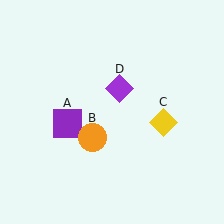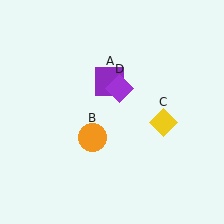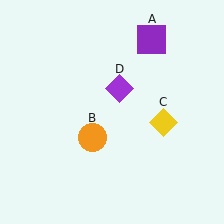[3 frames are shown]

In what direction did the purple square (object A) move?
The purple square (object A) moved up and to the right.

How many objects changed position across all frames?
1 object changed position: purple square (object A).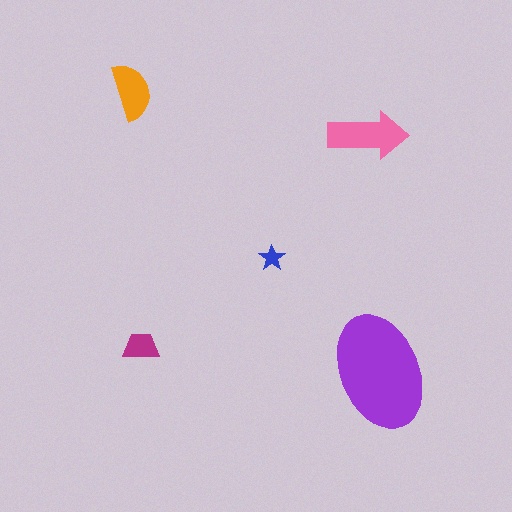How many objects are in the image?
There are 5 objects in the image.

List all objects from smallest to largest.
The blue star, the magenta trapezoid, the orange semicircle, the pink arrow, the purple ellipse.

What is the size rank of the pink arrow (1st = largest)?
2nd.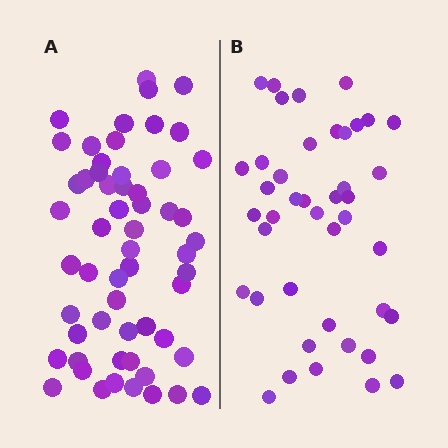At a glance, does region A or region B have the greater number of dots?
Region A (the left region) has more dots.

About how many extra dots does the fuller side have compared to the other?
Region A has approximately 15 more dots than region B.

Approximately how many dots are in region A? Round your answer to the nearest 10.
About 60 dots. (The exact count is 57, which rounds to 60.)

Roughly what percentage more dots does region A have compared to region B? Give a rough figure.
About 35% more.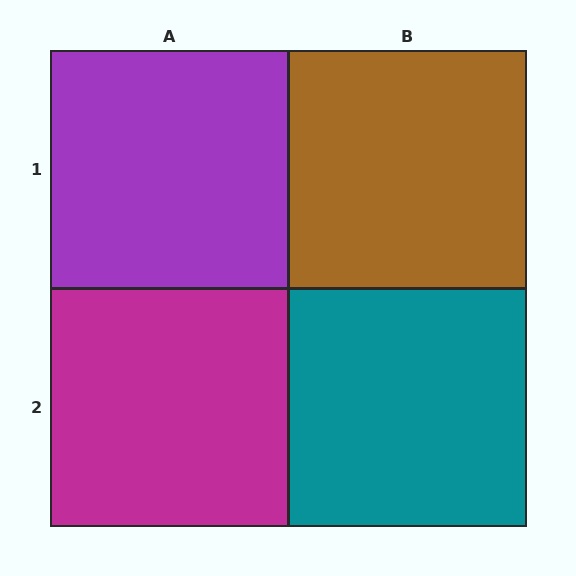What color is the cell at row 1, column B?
Brown.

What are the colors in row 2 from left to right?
Magenta, teal.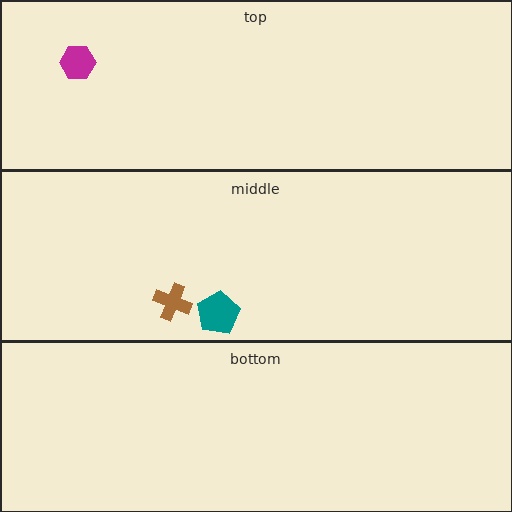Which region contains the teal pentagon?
The middle region.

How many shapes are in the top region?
1.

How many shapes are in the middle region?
2.